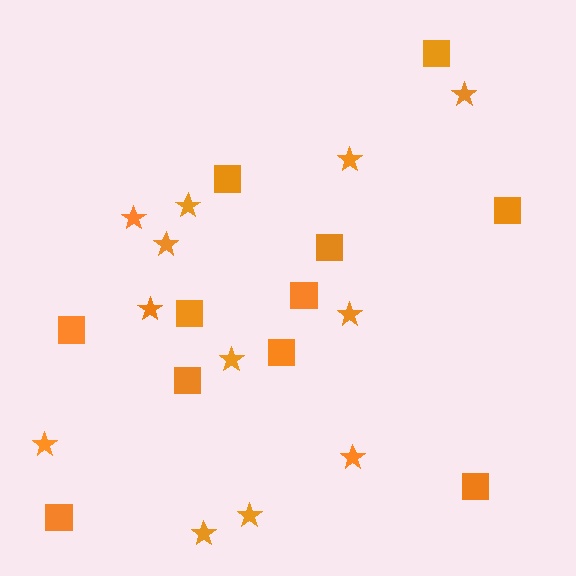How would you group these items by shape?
There are 2 groups: one group of squares (11) and one group of stars (12).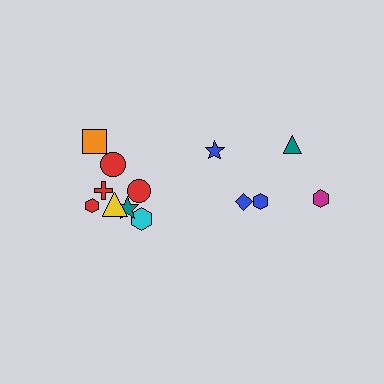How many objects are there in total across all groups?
There are 13 objects.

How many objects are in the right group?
There are 5 objects.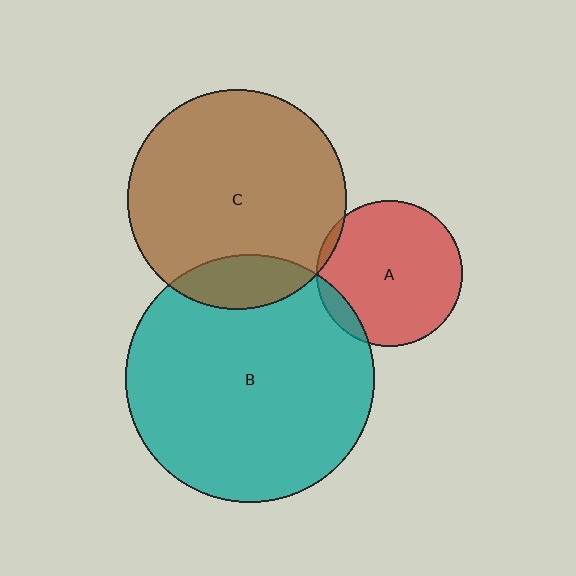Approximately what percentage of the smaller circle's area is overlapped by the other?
Approximately 10%.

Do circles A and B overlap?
Yes.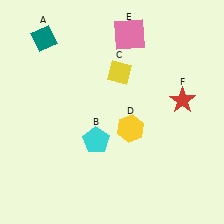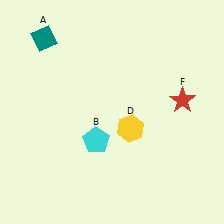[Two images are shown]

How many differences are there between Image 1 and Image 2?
There are 2 differences between the two images.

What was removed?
The pink square (E), the yellow diamond (C) were removed in Image 2.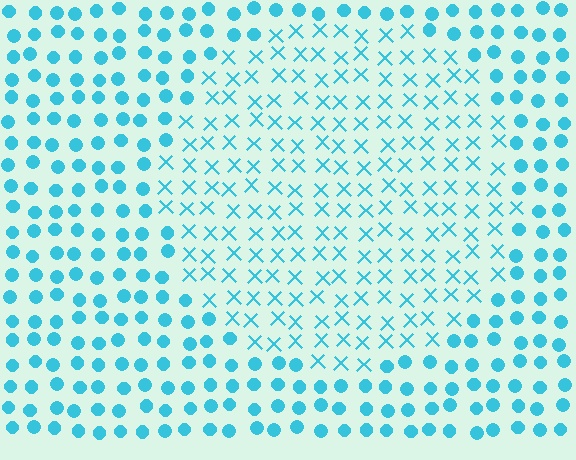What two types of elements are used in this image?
The image uses X marks inside the circle region and circles outside it.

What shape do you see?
I see a circle.